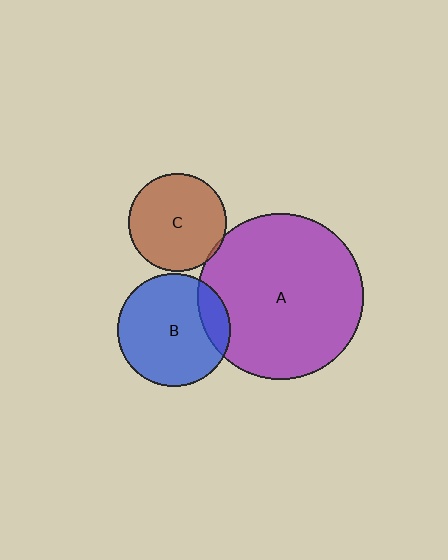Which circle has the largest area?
Circle A (purple).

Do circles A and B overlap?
Yes.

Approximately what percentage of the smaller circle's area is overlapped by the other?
Approximately 15%.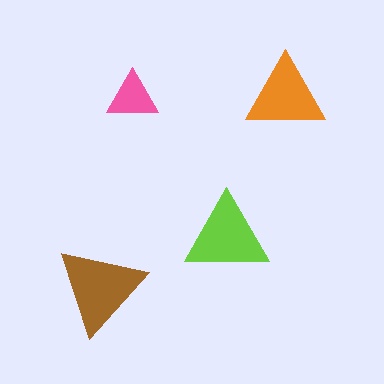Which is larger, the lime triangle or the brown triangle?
The brown one.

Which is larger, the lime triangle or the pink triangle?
The lime one.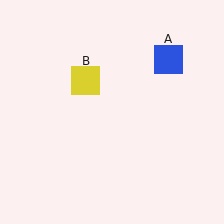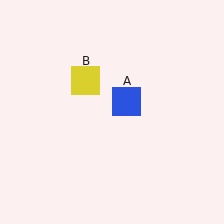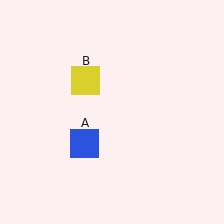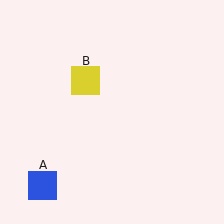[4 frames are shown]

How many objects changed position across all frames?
1 object changed position: blue square (object A).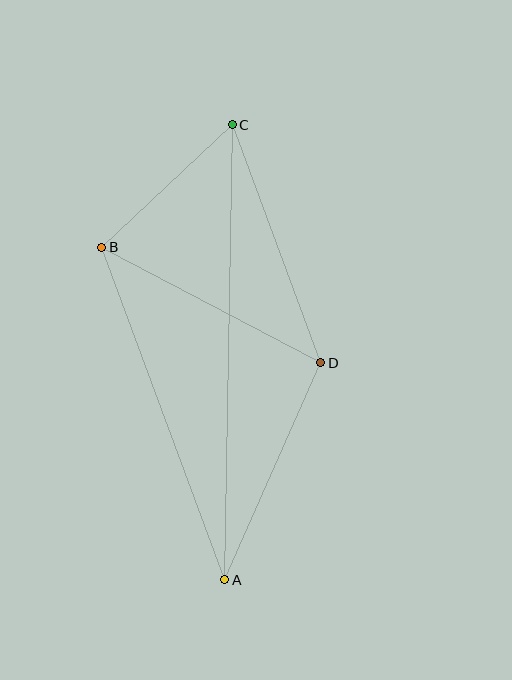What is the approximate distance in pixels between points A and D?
The distance between A and D is approximately 237 pixels.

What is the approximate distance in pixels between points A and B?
The distance between A and B is approximately 354 pixels.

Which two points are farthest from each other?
Points A and C are farthest from each other.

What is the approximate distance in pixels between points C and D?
The distance between C and D is approximately 254 pixels.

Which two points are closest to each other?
Points B and C are closest to each other.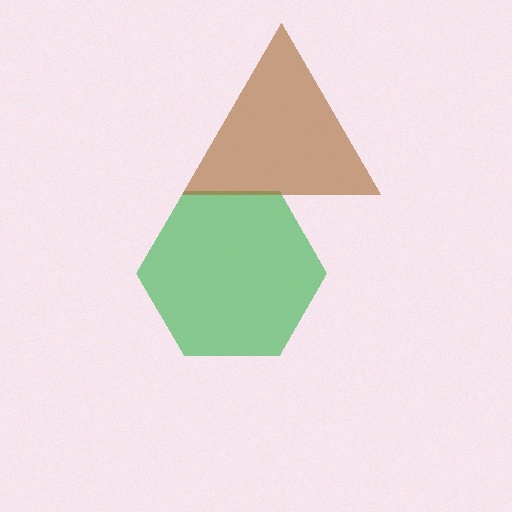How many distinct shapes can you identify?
There are 2 distinct shapes: a green hexagon, a brown triangle.